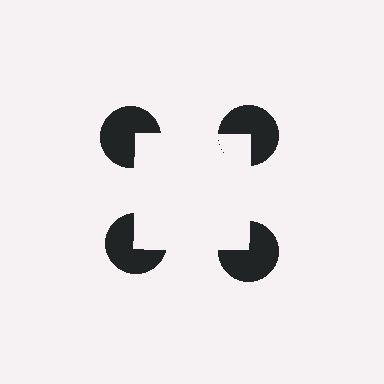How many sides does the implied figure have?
4 sides.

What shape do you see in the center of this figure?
An illusory square — its edges are inferred from the aligned wedge cuts in the pac-man discs, not physically drawn.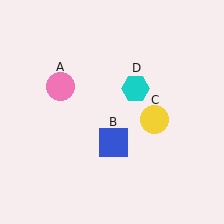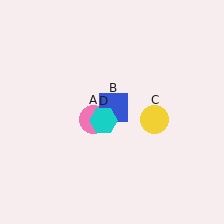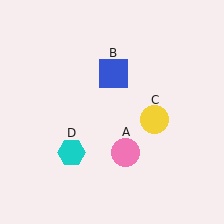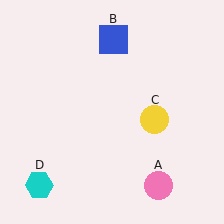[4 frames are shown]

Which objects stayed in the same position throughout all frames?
Yellow circle (object C) remained stationary.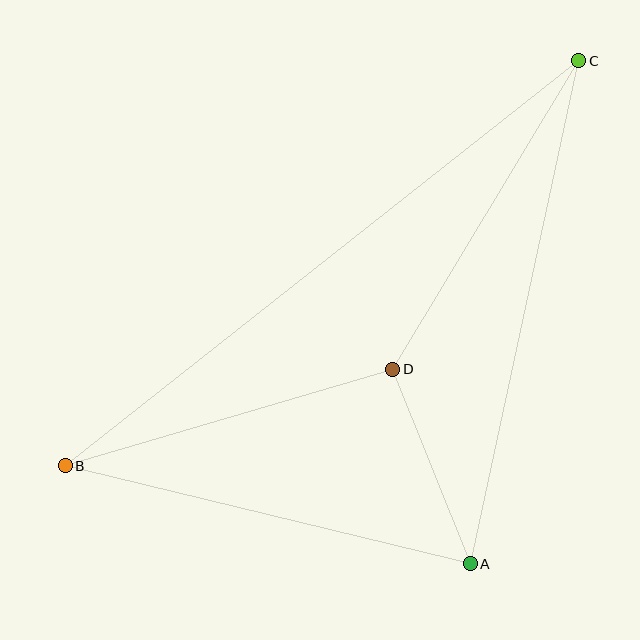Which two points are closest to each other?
Points A and D are closest to each other.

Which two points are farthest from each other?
Points B and C are farthest from each other.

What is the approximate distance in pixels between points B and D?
The distance between B and D is approximately 341 pixels.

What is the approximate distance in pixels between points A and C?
The distance between A and C is approximately 515 pixels.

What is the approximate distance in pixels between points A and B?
The distance between A and B is approximately 417 pixels.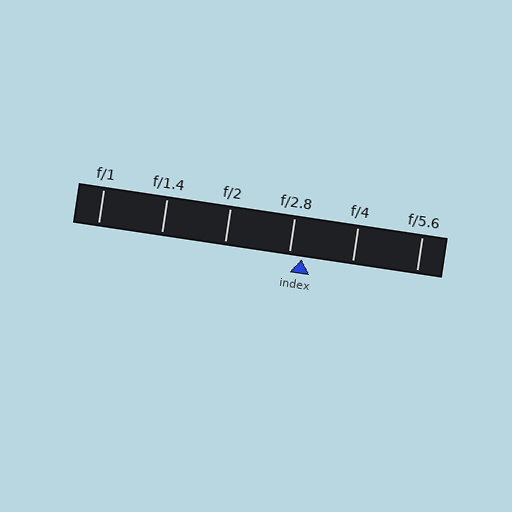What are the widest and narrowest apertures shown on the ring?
The widest aperture shown is f/1 and the narrowest is f/5.6.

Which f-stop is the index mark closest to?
The index mark is closest to f/2.8.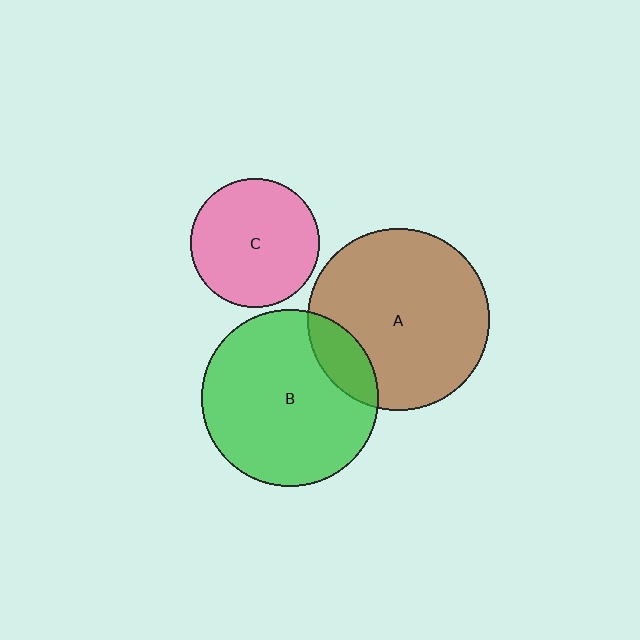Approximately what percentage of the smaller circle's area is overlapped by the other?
Approximately 15%.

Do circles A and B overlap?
Yes.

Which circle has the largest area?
Circle A (brown).